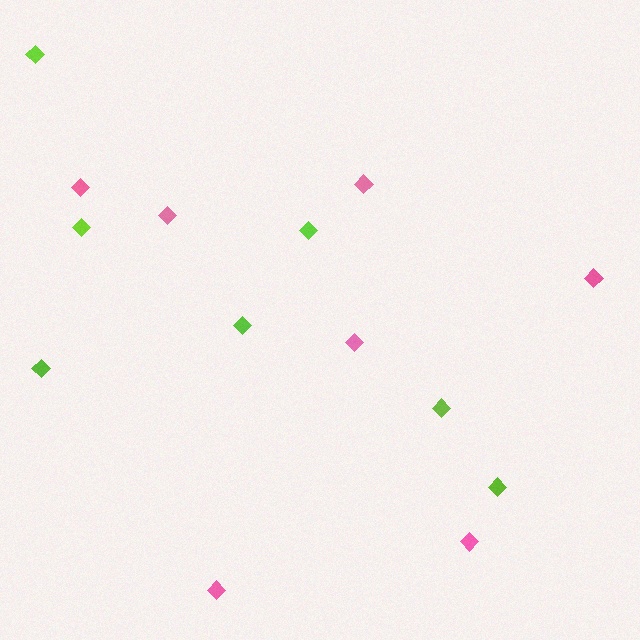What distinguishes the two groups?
There are 2 groups: one group of pink diamonds (7) and one group of lime diamonds (7).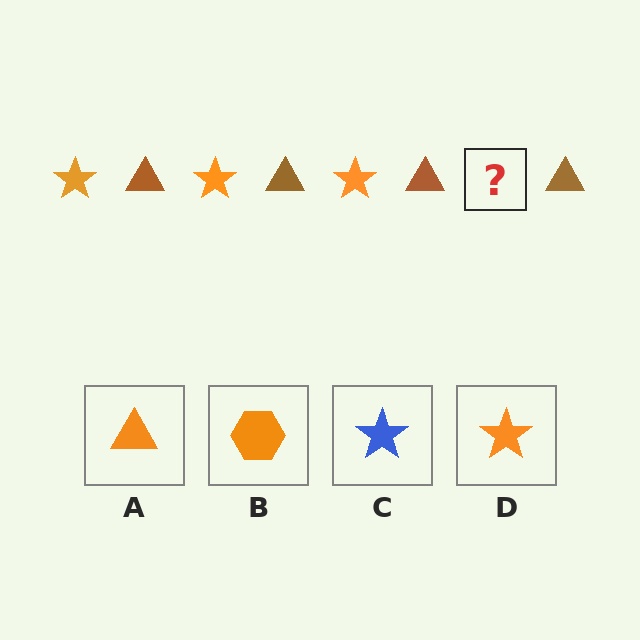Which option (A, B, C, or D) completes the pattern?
D.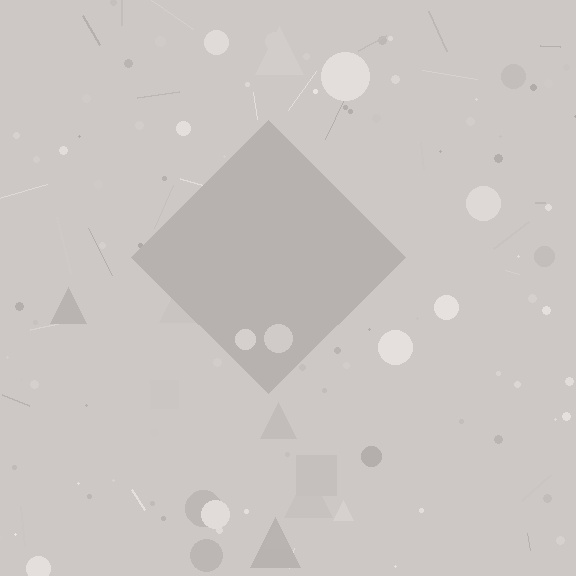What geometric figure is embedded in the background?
A diamond is embedded in the background.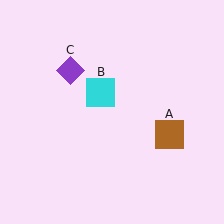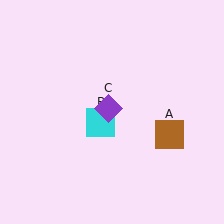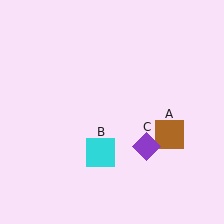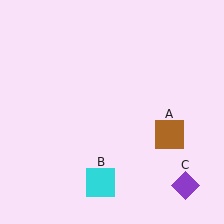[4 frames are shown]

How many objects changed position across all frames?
2 objects changed position: cyan square (object B), purple diamond (object C).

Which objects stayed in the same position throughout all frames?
Brown square (object A) remained stationary.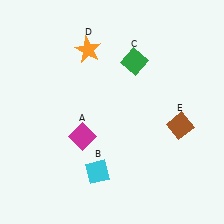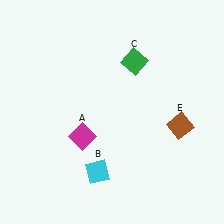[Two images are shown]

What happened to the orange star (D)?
The orange star (D) was removed in Image 2. It was in the top-left area of Image 1.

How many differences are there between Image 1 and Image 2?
There is 1 difference between the two images.